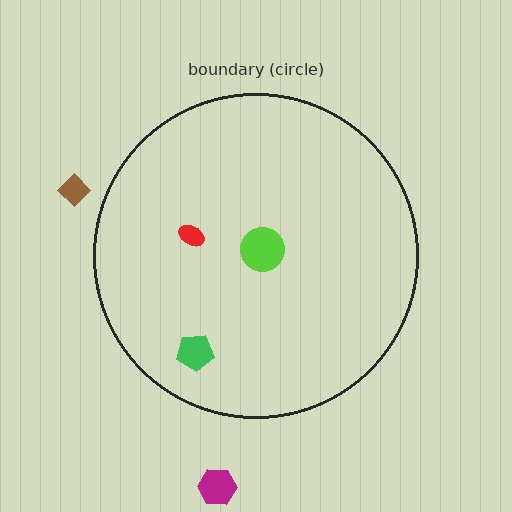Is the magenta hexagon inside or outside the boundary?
Outside.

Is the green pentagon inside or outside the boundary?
Inside.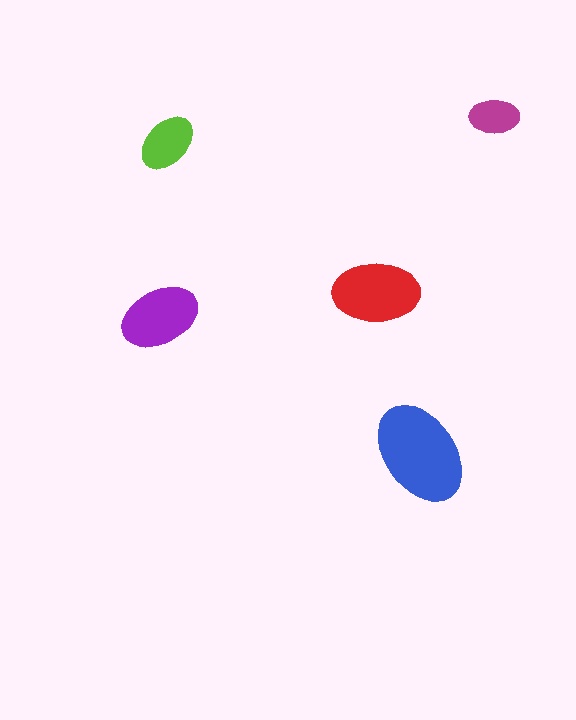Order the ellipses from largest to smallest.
the blue one, the red one, the purple one, the lime one, the magenta one.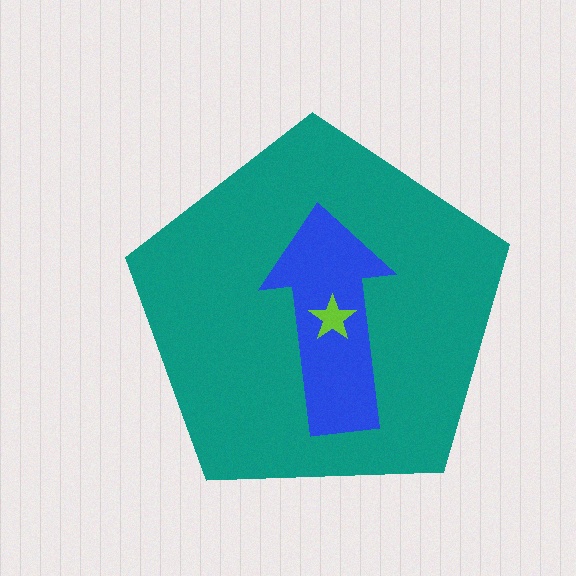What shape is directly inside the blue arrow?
The lime star.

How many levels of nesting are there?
3.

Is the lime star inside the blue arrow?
Yes.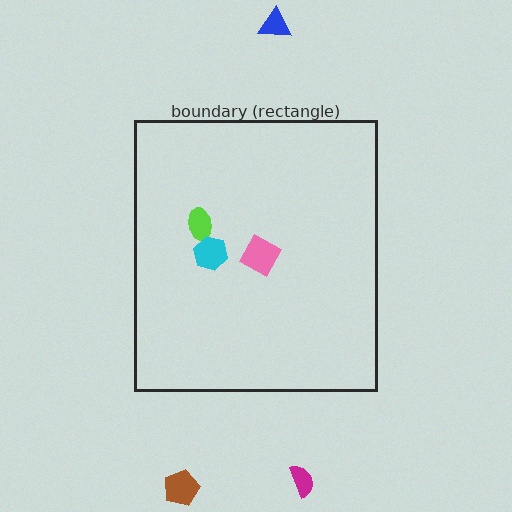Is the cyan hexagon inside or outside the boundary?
Inside.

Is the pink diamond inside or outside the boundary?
Inside.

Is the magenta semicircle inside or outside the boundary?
Outside.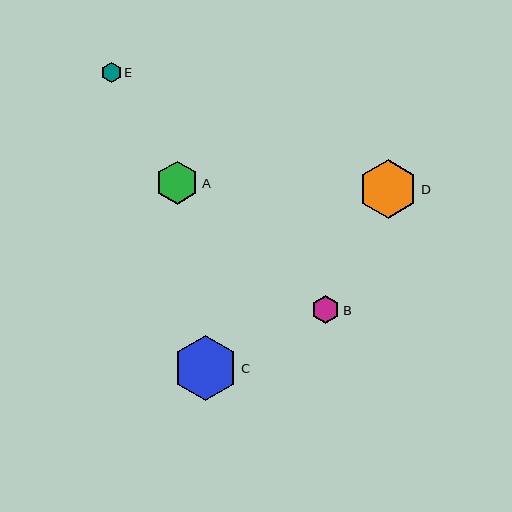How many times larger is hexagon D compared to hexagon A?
Hexagon D is approximately 1.4 times the size of hexagon A.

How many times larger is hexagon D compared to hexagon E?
Hexagon D is approximately 2.9 times the size of hexagon E.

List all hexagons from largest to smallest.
From largest to smallest: C, D, A, B, E.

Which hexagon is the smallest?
Hexagon E is the smallest with a size of approximately 20 pixels.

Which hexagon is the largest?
Hexagon C is the largest with a size of approximately 65 pixels.